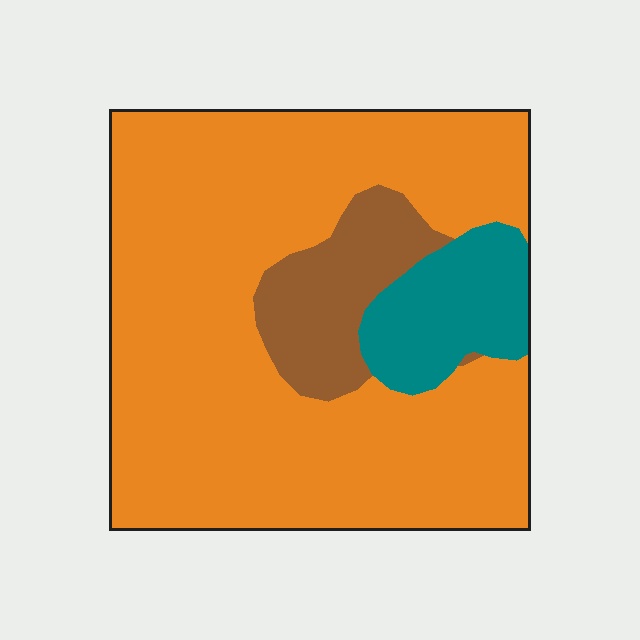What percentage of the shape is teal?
Teal covers about 10% of the shape.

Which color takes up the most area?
Orange, at roughly 75%.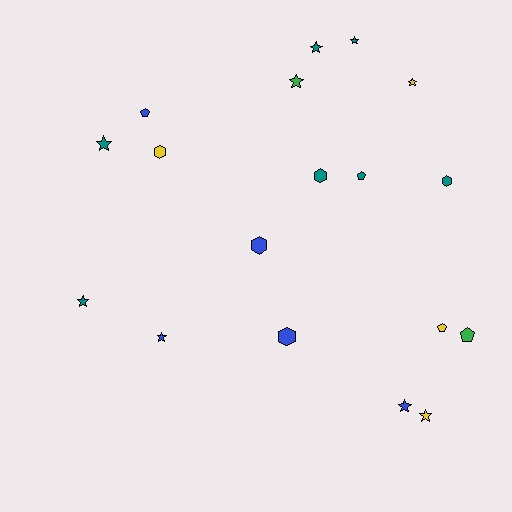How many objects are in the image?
There are 18 objects.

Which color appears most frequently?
Teal, with 7 objects.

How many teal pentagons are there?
There is 1 teal pentagon.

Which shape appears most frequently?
Star, with 9 objects.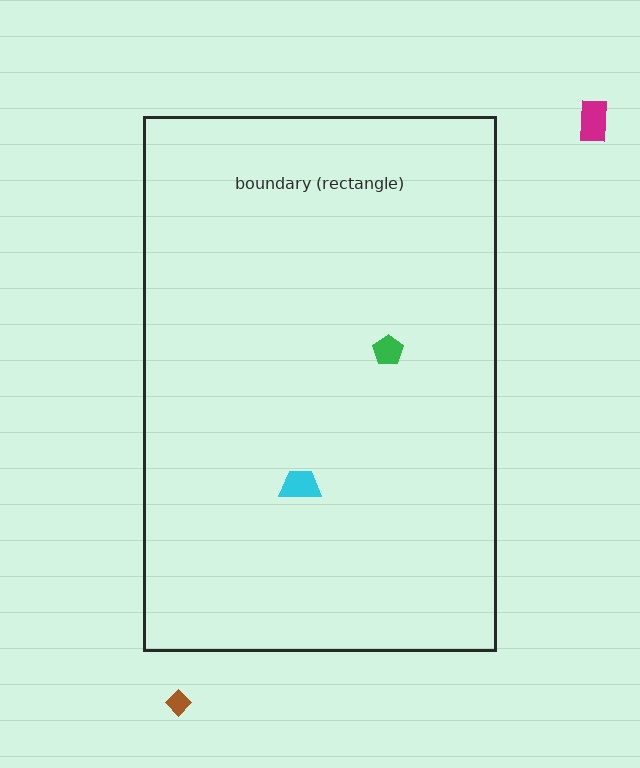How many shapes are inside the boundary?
2 inside, 2 outside.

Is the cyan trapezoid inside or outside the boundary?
Inside.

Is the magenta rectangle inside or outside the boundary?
Outside.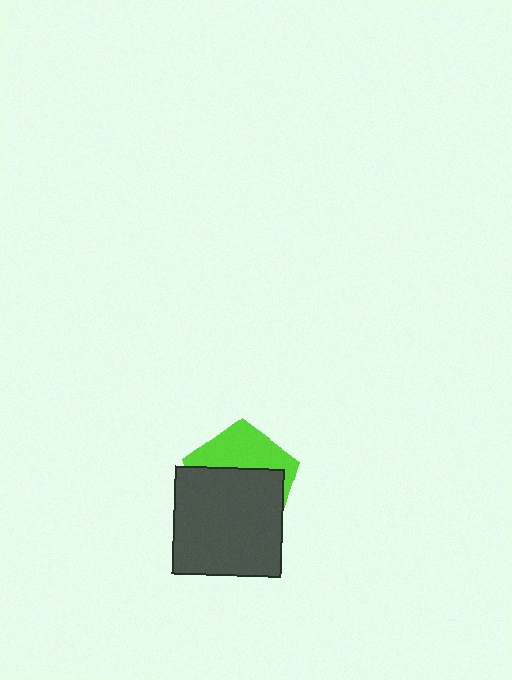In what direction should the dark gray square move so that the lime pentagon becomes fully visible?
The dark gray square should move down. That is the shortest direction to clear the overlap and leave the lime pentagon fully visible.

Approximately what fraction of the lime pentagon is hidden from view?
Roughly 62% of the lime pentagon is hidden behind the dark gray square.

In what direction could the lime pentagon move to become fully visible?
The lime pentagon could move up. That would shift it out from behind the dark gray square entirely.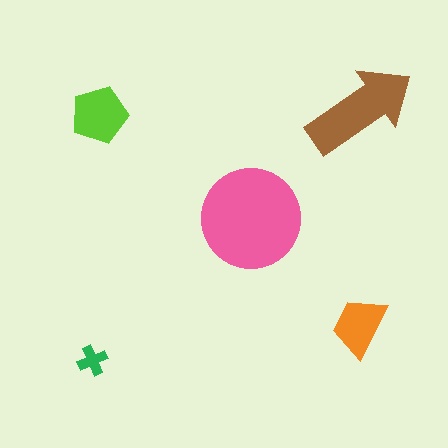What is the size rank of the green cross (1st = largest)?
5th.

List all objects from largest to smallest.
The pink circle, the brown arrow, the lime pentagon, the orange trapezoid, the green cross.